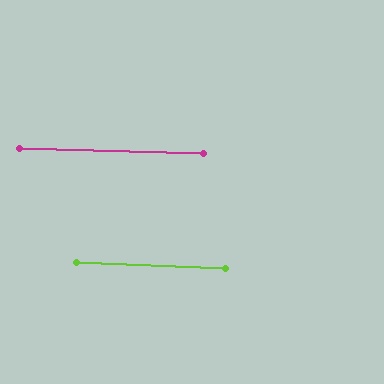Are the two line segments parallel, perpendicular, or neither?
Parallel — their directions differ by only 0.6°.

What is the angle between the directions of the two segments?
Approximately 1 degree.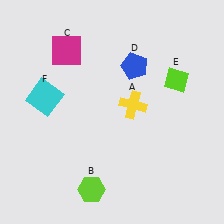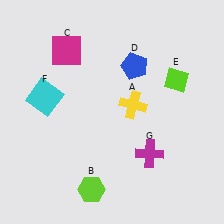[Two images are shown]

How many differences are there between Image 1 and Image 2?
There is 1 difference between the two images.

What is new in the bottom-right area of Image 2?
A magenta cross (G) was added in the bottom-right area of Image 2.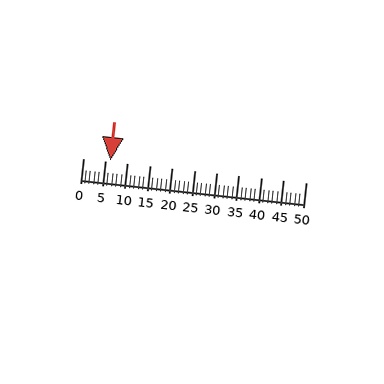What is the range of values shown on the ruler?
The ruler shows values from 0 to 50.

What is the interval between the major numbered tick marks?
The major tick marks are spaced 5 units apart.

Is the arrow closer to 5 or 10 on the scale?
The arrow is closer to 5.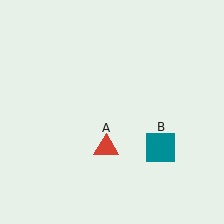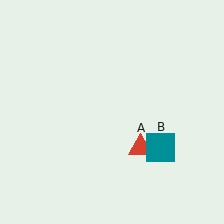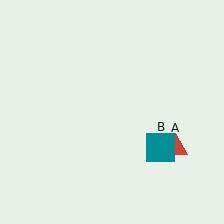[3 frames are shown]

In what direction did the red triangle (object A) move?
The red triangle (object A) moved right.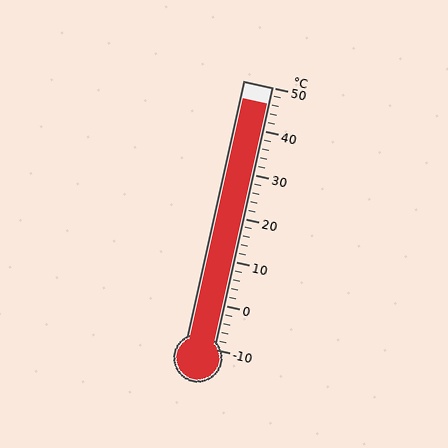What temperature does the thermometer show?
The thermometer shows approximately 46°C.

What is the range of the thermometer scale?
The thermometer scale ranges from -10°C to 50°C.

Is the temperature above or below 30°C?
The temperature is above 30°C.